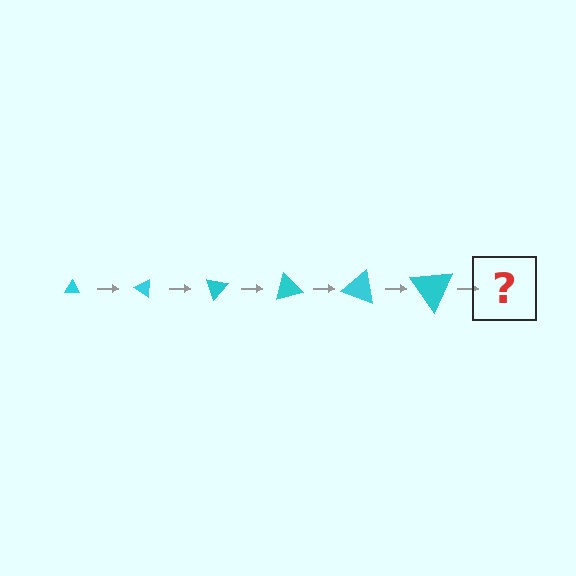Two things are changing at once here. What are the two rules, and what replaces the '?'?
The two rules are that the triangle grows larger each step and it rotates 35 degrees each step. The '?' should be a triangle, larger than the previous one and rotated 210 degrees from the start.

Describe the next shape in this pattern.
It should be a triangle, larger than the previous one and rotated 210 degrees from the start.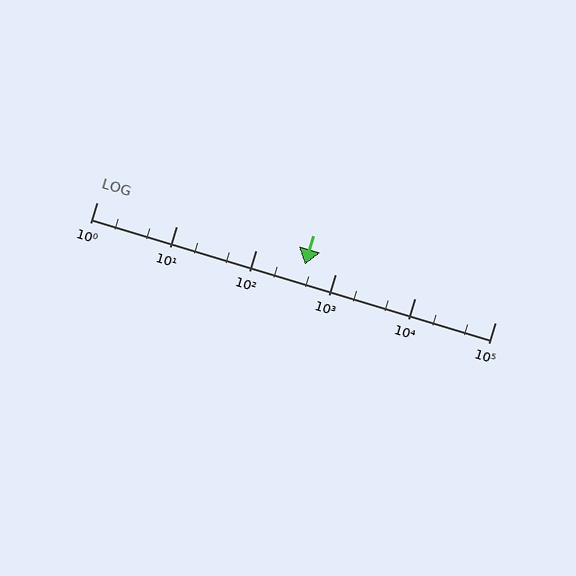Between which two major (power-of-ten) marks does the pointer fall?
The pointer is between 100 and 1000.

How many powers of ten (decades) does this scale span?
The scale spans 5 decades, from 1 to 100000.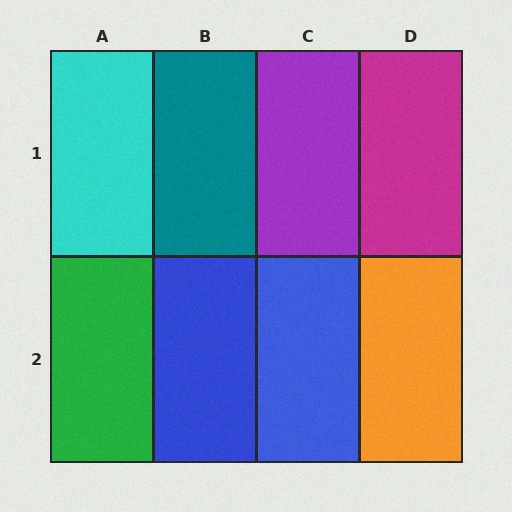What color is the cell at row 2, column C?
Blue.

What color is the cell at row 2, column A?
Green.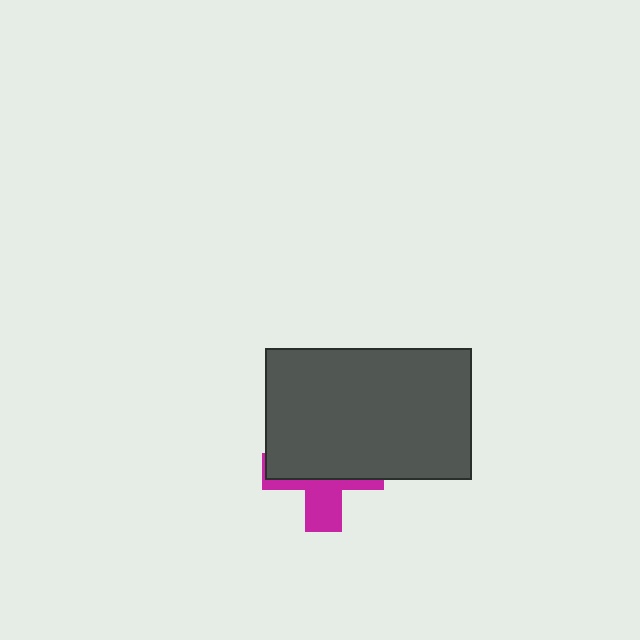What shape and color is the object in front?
The object in front is a dark gray rectangle.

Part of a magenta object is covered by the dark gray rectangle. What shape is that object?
It is a cross.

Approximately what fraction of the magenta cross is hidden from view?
Roughly 62% of the magenta cross is hidden behind the dark gray rectangle.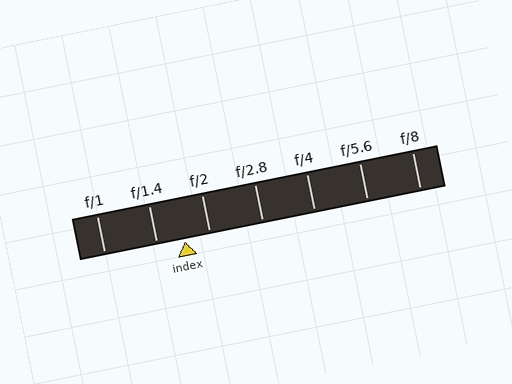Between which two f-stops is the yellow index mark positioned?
The index mark is between f/1.4 and f/2.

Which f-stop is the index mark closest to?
The index mark is closest to f/2.